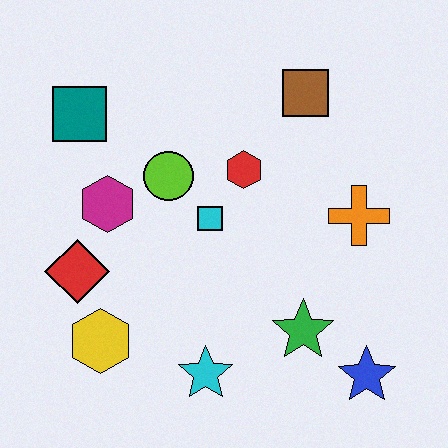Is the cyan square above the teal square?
No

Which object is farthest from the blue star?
The teal square is farthest from the blue star.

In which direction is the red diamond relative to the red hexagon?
The red diamond is to the left of the red hexagon.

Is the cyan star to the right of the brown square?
No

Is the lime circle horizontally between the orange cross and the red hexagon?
No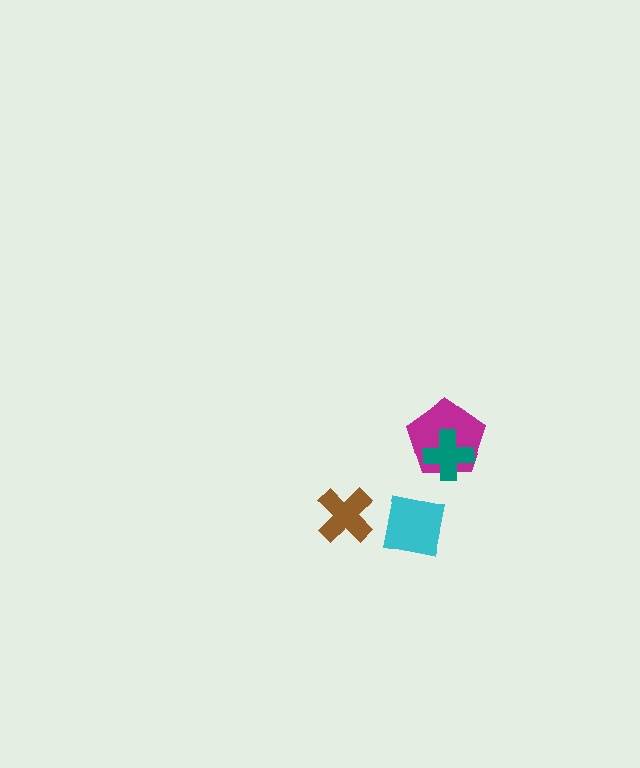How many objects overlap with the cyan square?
0 objects overlap with the cyan square.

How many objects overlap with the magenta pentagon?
1 object overlaps with the magenta pentagon.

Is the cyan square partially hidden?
No, no other shape covers it.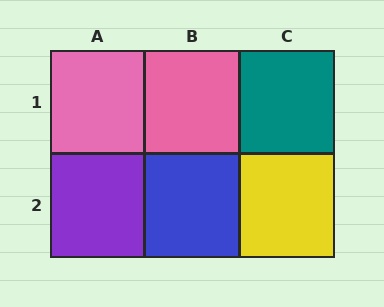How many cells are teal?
1 cell is teal.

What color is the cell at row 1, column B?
Pink.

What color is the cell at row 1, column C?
Teal.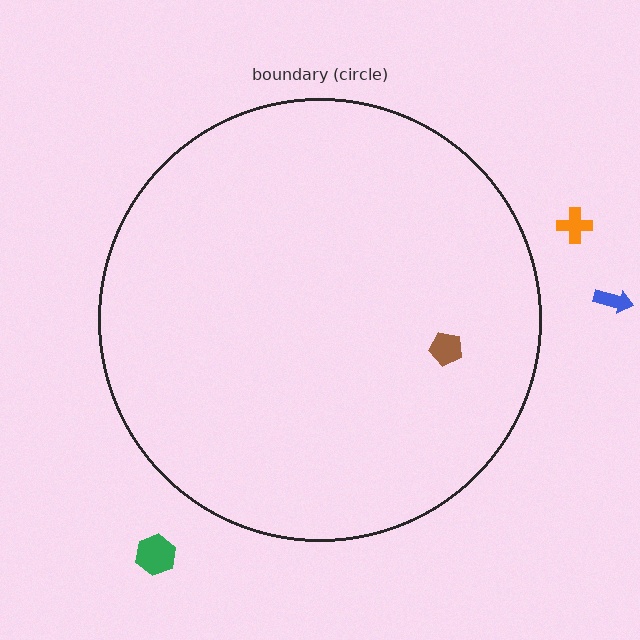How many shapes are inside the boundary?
1 inside, 3 outside.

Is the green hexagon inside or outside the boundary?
Outside.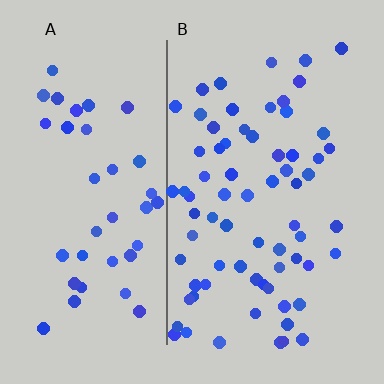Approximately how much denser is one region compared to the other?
Approximately 1.7× — region B over region A.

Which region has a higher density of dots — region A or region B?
B (the right).